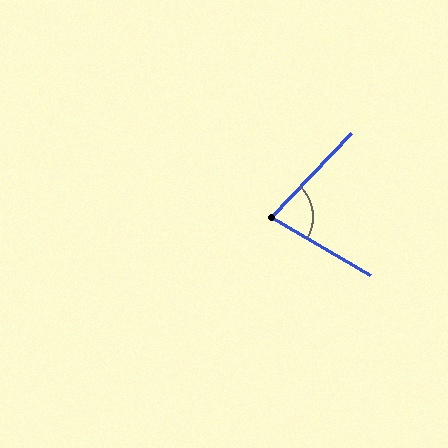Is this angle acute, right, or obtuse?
It is acute.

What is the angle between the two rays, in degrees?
Approximately 77 degrees.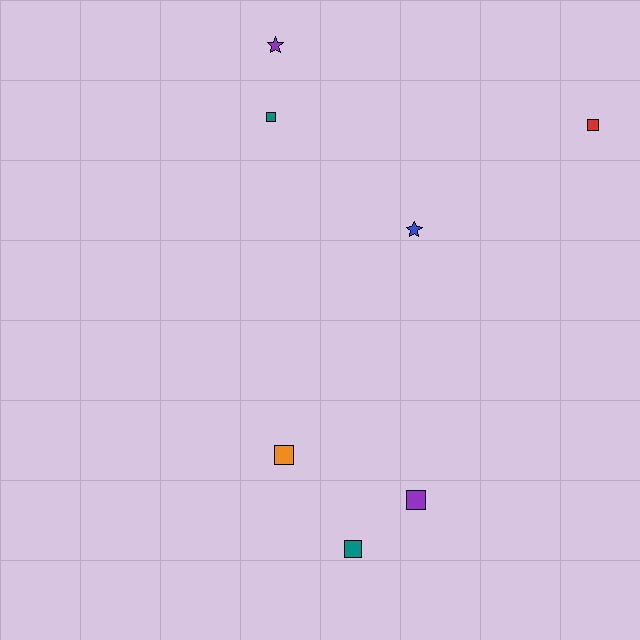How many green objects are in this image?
There are no green objects.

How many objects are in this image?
There are 7 objects.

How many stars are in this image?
There are 2 stars.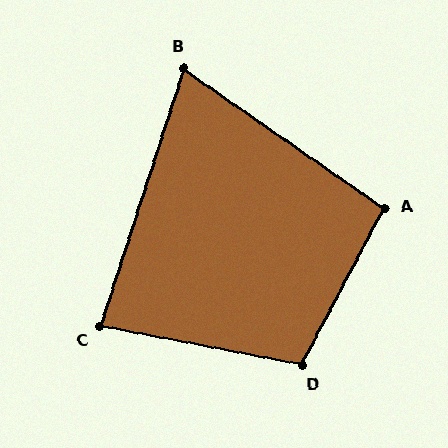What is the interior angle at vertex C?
Approximately 83 degrees (acute).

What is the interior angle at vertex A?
Approximately 97 degrees (obtuse).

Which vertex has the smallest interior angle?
B, at approximately 73 degrees.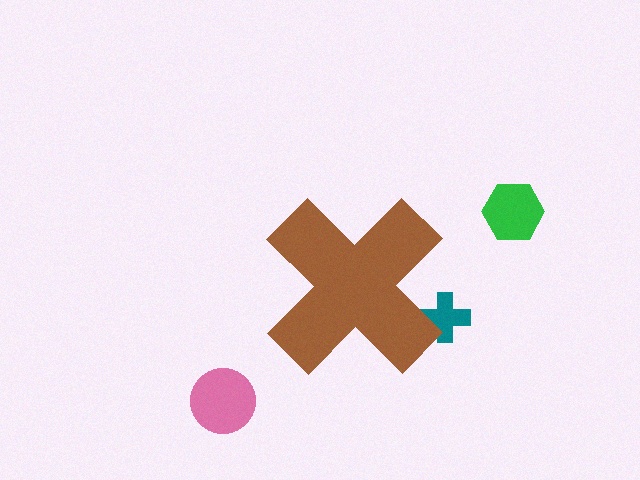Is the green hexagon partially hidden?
No, the green hexagon is fully visible.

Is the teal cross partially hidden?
Yes, the teal cross is partially hidden behind the brown cross.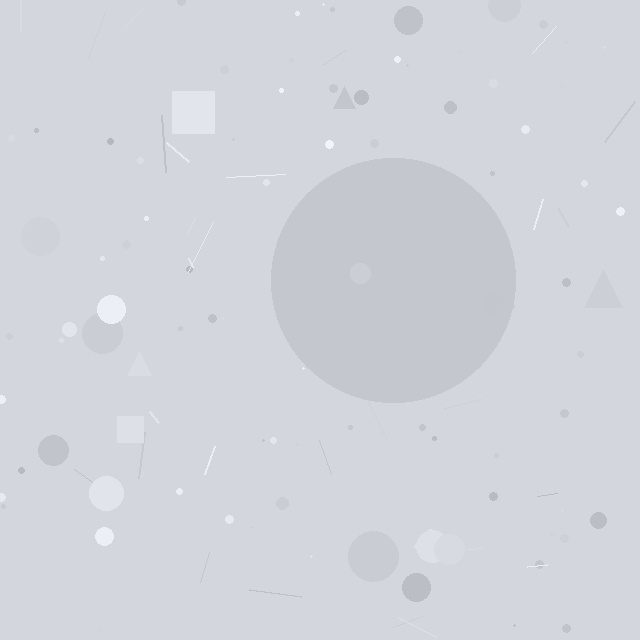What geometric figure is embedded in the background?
A circle is embedded in the background.